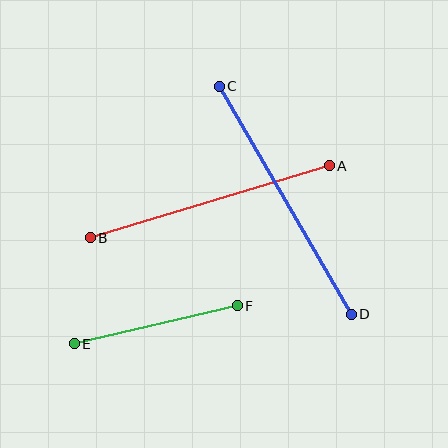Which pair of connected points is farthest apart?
Points C and D are farthest apart.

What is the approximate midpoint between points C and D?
The midpoint is at approximately (285, 200) pixels.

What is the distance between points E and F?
The distance is approximately 168 pixels.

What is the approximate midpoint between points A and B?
The midpoint is at approximately (210, 202) pixels.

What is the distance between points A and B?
The distance is approximately 250 pixels.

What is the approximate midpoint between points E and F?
The midpoint is at approximately (156, 325) pixels.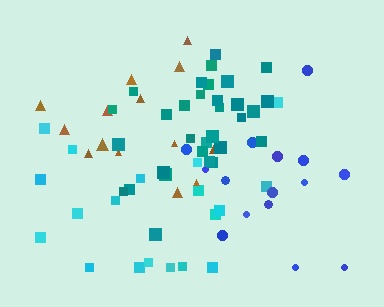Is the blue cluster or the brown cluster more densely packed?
Blue.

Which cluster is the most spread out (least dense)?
Cyan.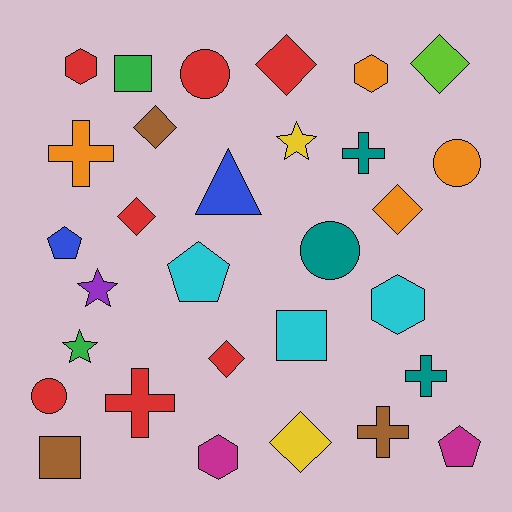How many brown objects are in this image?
There are 3 brown objects.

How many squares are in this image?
There are 3 squares.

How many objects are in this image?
There are 30 objects.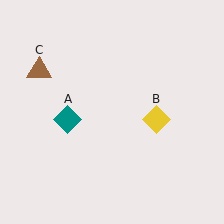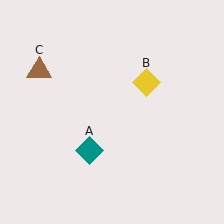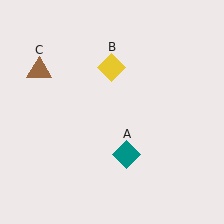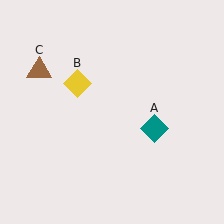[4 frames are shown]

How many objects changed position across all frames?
2 objects changed position: teal diamond (object A), yellow diamond (object B).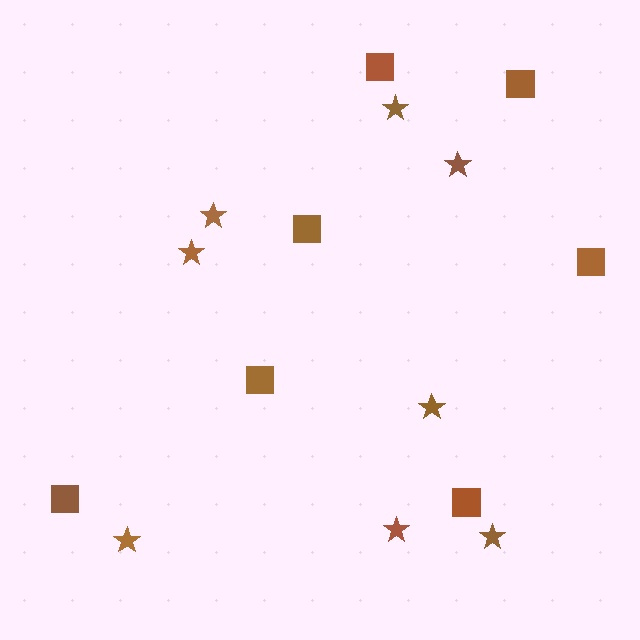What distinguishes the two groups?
There are 2 groups: one group of squares (7) and one group of stars (8).